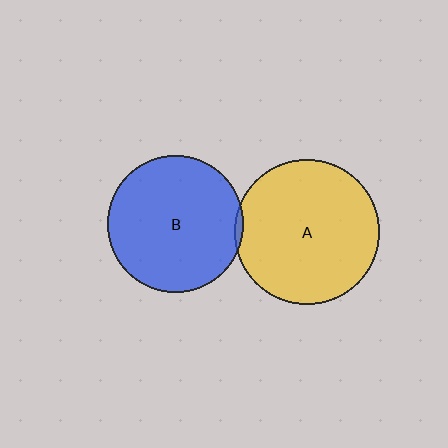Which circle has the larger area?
Circle A (yellow).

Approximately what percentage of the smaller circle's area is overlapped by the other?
Approximately 5%.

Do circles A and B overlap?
Yes.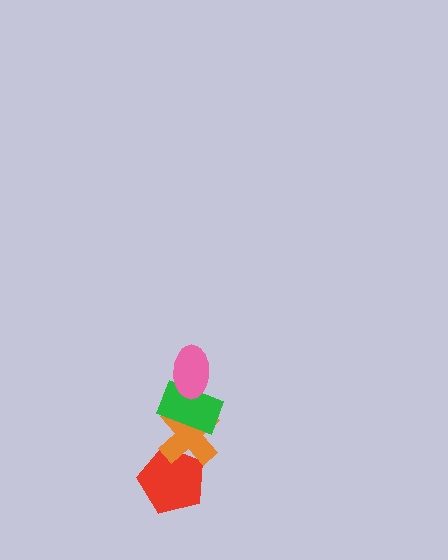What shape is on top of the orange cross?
The green rectangle is on top of the orange cross.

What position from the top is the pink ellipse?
The pink ellipse is 1st from the top.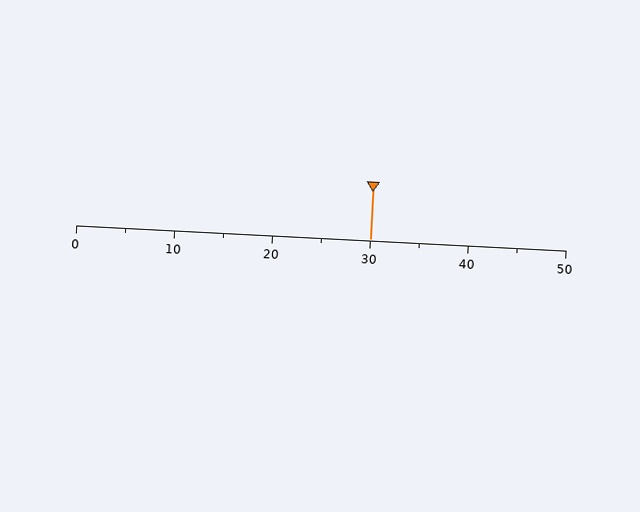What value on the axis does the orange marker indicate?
The marker indicates approximately 30.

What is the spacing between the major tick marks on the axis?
The major ticks are spaced 10 apart.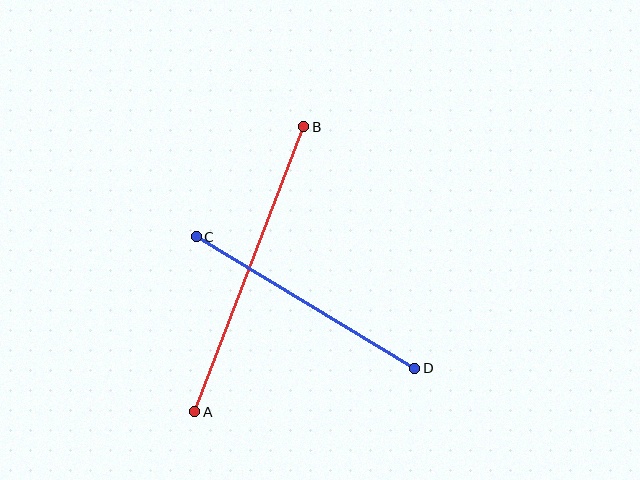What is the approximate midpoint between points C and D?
The midpoint is at approximately (306, 303) pixels.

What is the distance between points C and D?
The distance is approximately 255 pixels.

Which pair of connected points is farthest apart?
Points A and B are farthest apart.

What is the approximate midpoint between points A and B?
The midpoint is at approximately (249, 269) pixels.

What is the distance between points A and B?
The distance is approximately 305 pixels.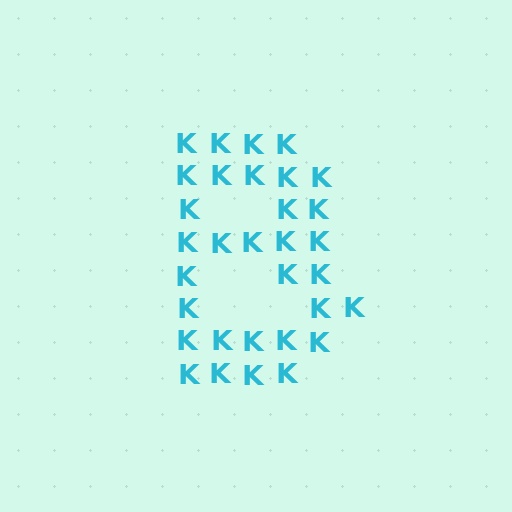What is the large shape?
The large shape is the letter B.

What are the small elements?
The small elements are letter K's.